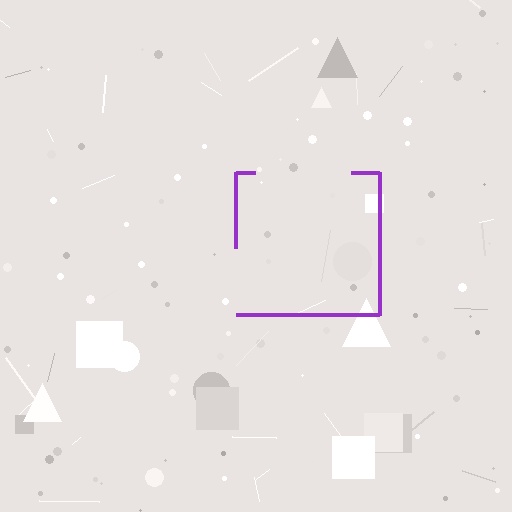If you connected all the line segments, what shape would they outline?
They would outline a square.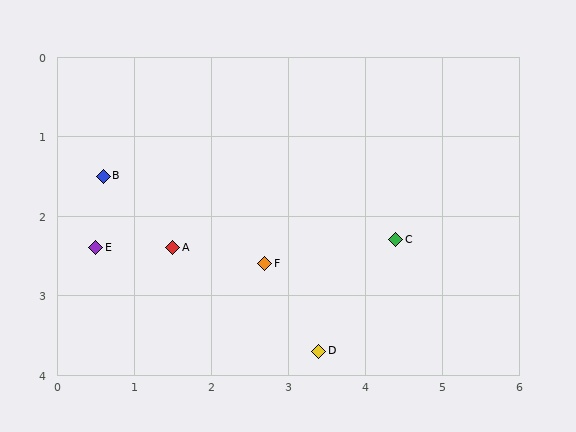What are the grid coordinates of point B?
Point B is at approximately (0.6, 1.5).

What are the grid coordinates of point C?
Point C is at approximately (4.4, 2.3).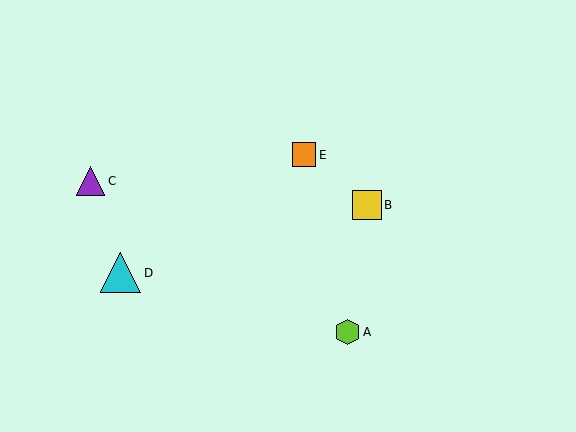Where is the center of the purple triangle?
The center of the purple triangle is at (91, 181).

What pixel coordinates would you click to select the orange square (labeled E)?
Click at (304, 155) to select the orange square E.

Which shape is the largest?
The cyan triangle (labeled D) is the largest.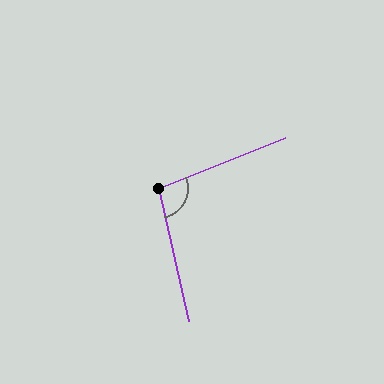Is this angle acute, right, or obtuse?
It is obtuse.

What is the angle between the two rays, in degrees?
Approximately 99 degrees.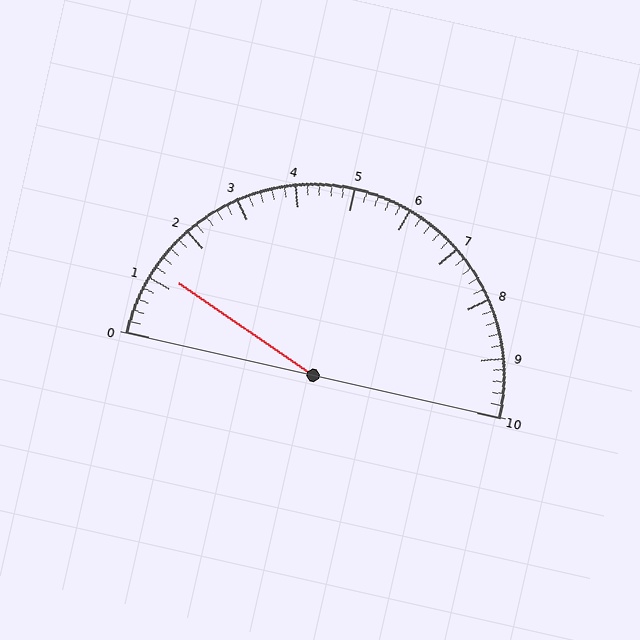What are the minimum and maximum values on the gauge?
The gauge ranges from 0 to 10.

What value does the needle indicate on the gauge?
The needle indicates approximately 1.2.